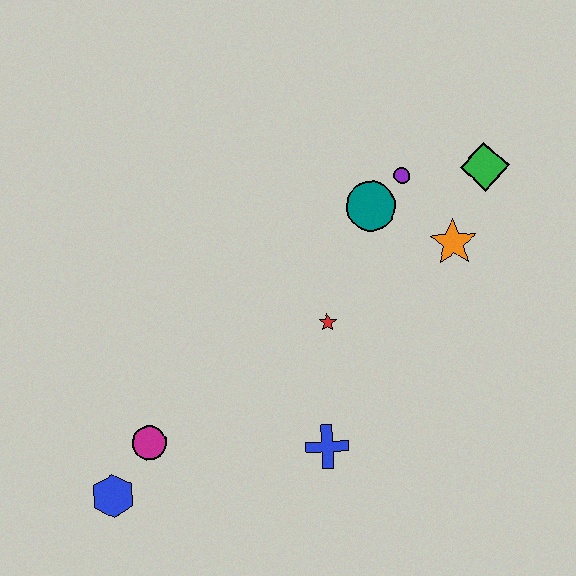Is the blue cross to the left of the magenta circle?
No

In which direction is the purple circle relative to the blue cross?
The purple circle is above the blue cross.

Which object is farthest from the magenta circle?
The green diamond is farthest from the magenta circle.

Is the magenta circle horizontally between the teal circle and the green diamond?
No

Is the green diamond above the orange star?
Yes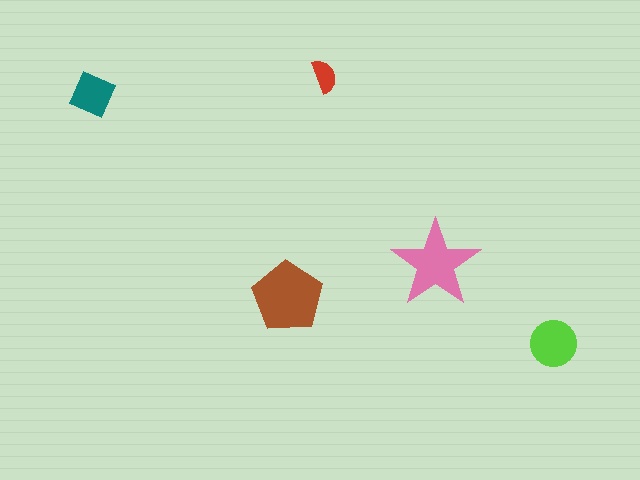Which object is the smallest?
The red semicircle.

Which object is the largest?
The brown pentagon.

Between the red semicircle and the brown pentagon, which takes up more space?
The brown pentagon.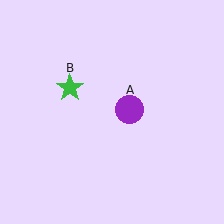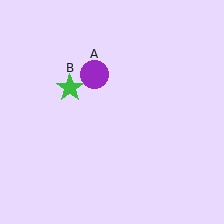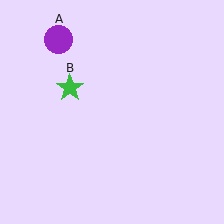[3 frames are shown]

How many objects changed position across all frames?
1 object changed position: purple circle (object A).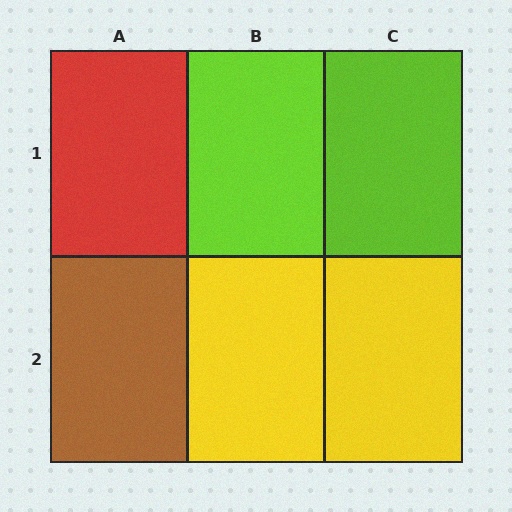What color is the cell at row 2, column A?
Brown.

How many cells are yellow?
2 cells are yellow.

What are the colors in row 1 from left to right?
Red, lime, lime.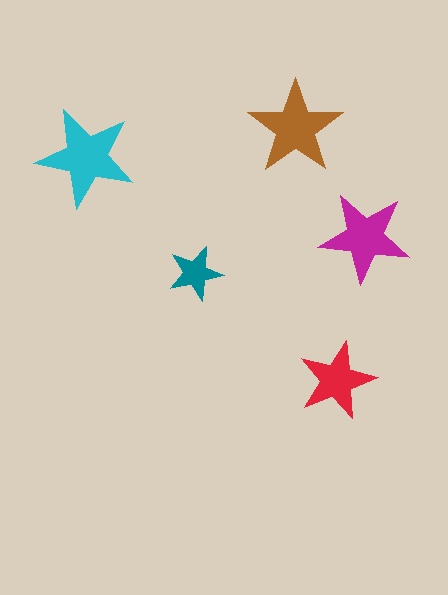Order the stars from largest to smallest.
the cyan one, the brown one, the magenta one, the red one, the teal one.